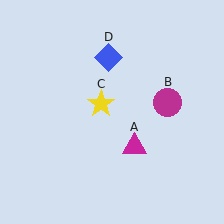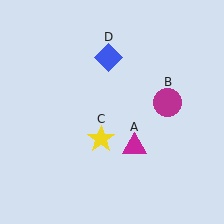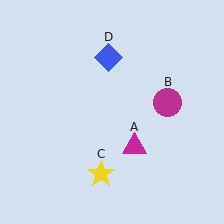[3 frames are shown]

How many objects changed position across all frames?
1 object changed position: yellow star (object C).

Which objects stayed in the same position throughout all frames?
Magenta triangle (object A) and magenta circle (object B) and blue diamond (object D) remained stationary.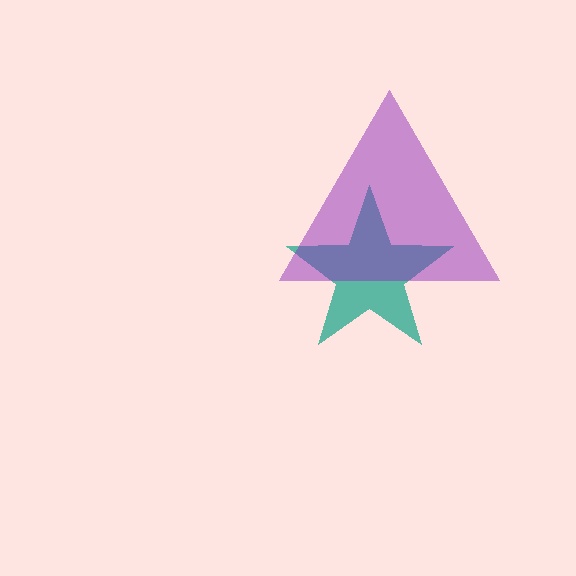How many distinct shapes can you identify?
There are 2 distinct shapes: a teal star, a purple triangle.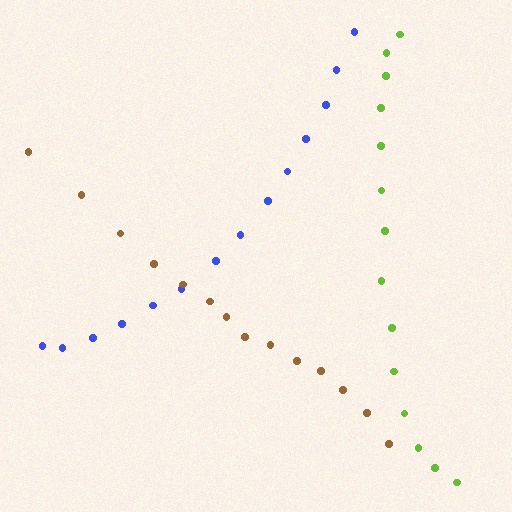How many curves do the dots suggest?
There are 3 distinct paths.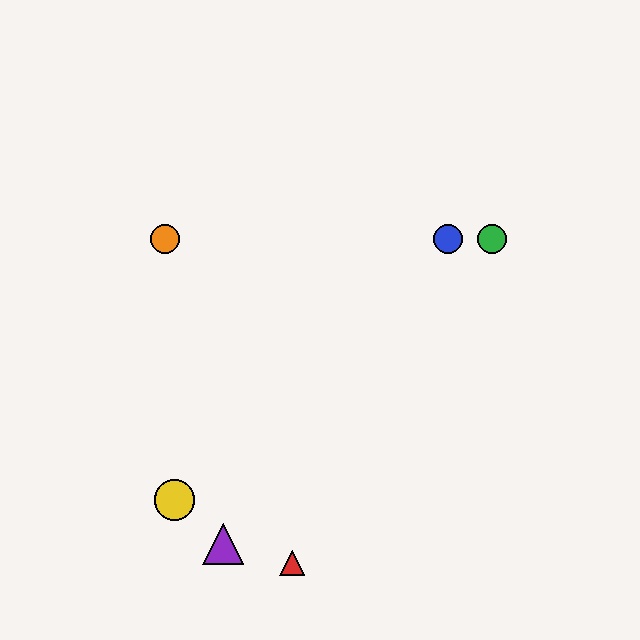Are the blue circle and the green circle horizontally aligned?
Yes, both are at y≈239.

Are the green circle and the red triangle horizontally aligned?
No, the green circle is at y≈239 and the red triangle is at y≈563.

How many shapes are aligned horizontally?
3 shapes (the blue circle, the green circle, the orange circle) are aligned horizontally.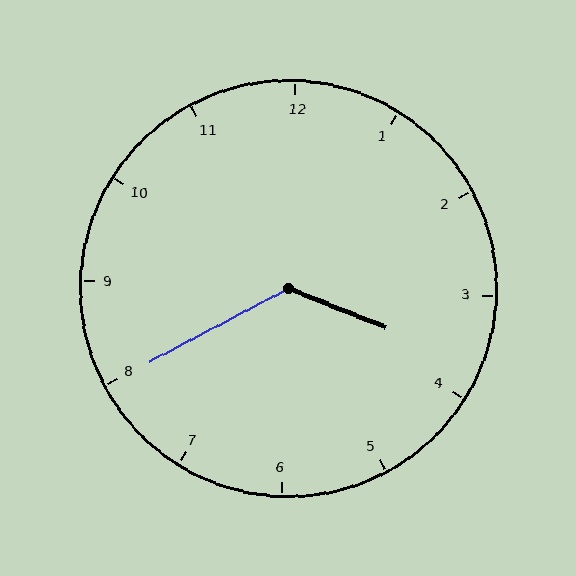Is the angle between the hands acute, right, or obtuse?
It is obtuse.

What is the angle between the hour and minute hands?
Approximately 130 degrees.